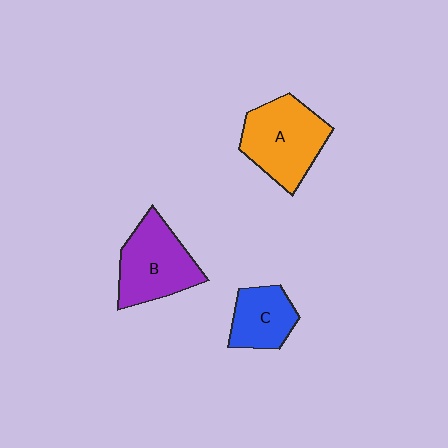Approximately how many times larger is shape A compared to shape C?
Approximately 1.6 times.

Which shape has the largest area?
Shape A (orange).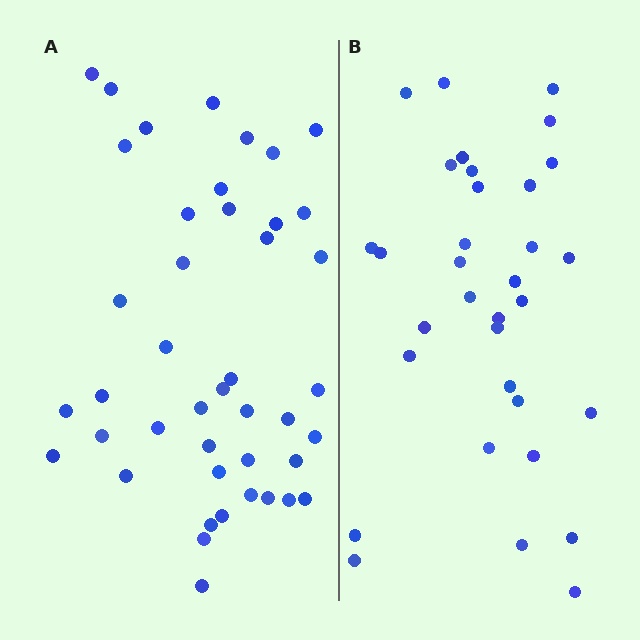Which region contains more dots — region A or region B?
Region A (the left region) has more dots.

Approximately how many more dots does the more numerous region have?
Region A has roughly 10 or so more dots than region B.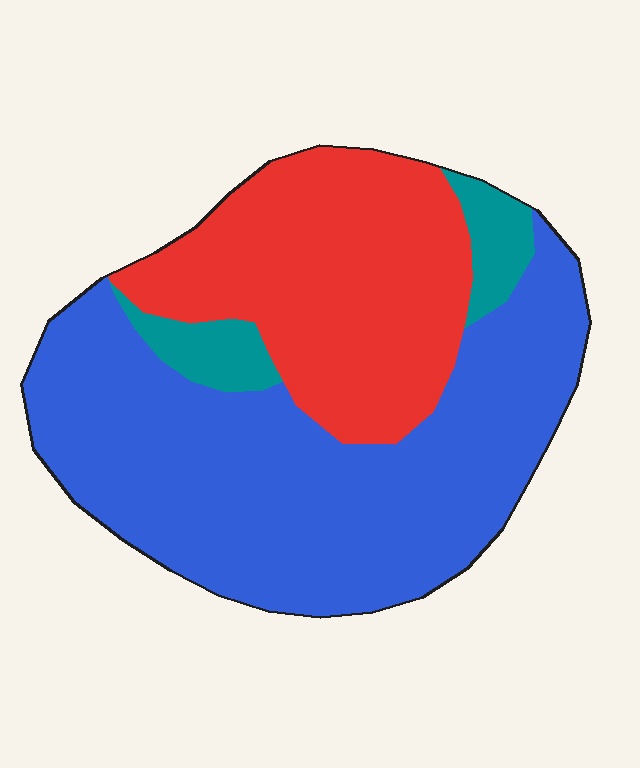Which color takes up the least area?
Teal, at roughly 10%.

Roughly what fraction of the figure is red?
Red covers 34% of the figure.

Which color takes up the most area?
Blue, at roughly 60%.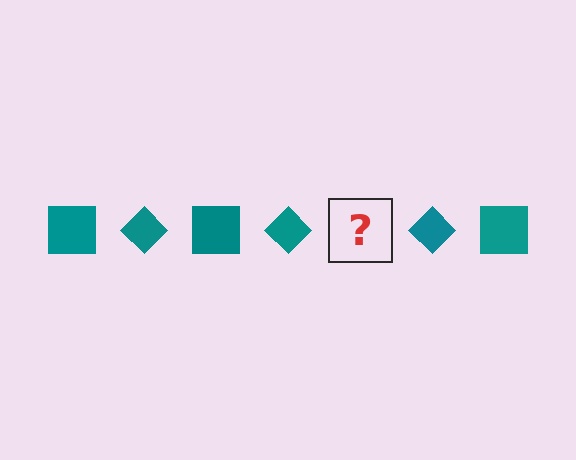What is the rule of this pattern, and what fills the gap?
The rule is that the pattern cycles through square, diamond shapes in teal. The gap should be filled with a teal square.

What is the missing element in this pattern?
The missing element is a teal square.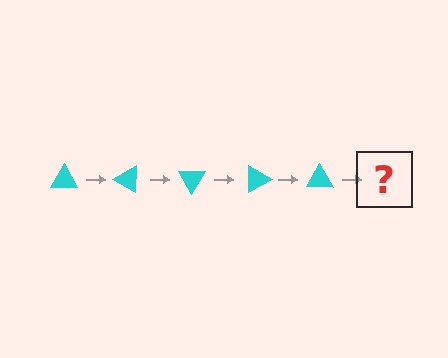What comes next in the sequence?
The next element should be a cyan triangle rotated 150 degrees.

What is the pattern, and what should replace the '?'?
The pattern is that the triangle rotates 30 degrees each step. The '?' should be a cyan triangle rotated 150 degrees.